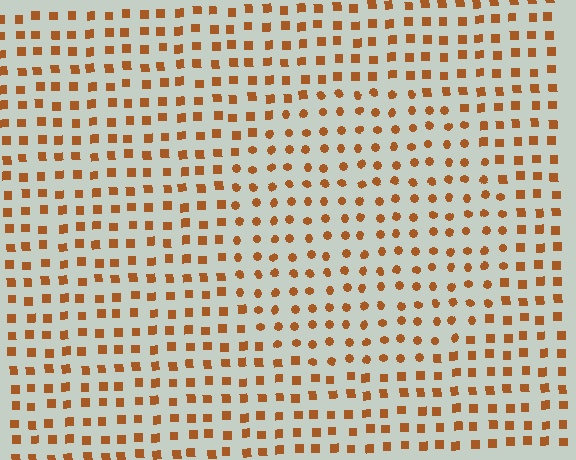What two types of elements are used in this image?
The image uses circles inside the circle region and squares outside it.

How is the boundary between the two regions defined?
The boundary is defined by a change in element shape: circles inside vs. squares outside. All elements share the same color and spacing.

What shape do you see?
I see a circle.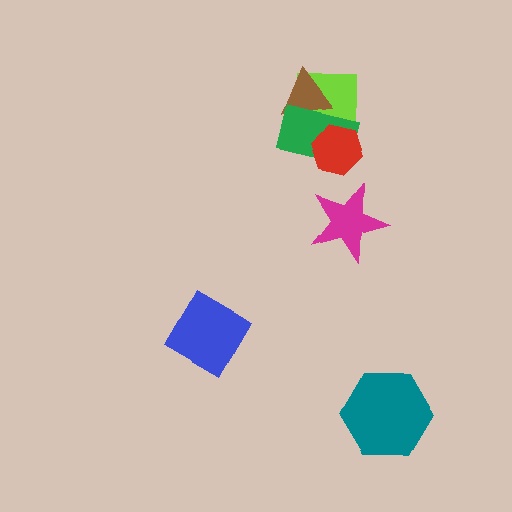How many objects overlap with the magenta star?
0 objects overlap with the magenta star.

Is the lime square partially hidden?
Yes, it is partially covered by another shape.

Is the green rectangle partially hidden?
Yes, it is partially covered by another shape.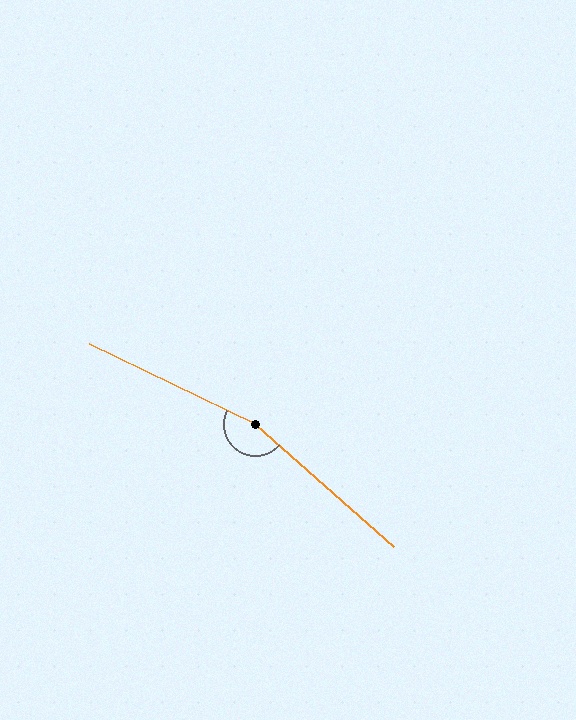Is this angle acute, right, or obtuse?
It is obtuse.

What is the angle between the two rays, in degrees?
Approximately 164 degrees.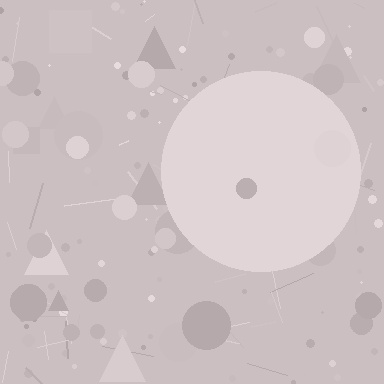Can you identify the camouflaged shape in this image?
The camouflaged shape is a circle.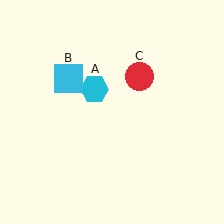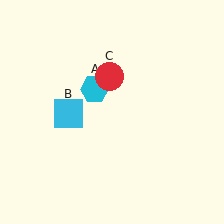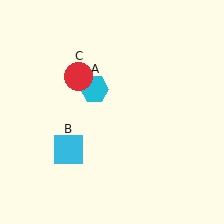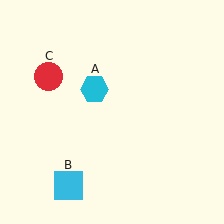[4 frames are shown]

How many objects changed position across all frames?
2 objects changed position: cyan square (object B), red circle (object C).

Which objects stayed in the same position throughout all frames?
Cyan hexagon (object A) remained stationary.